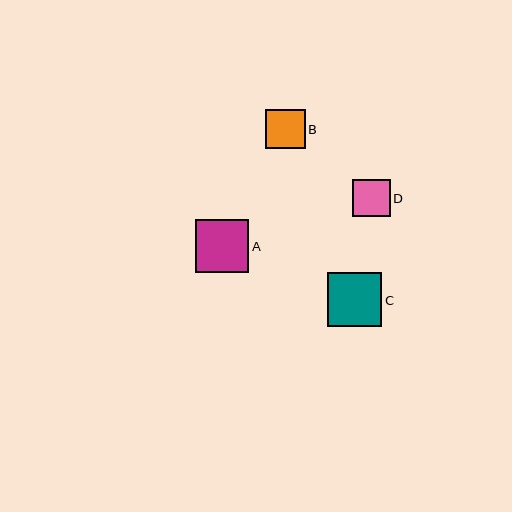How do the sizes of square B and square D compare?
Square B and square D are approximately the same size.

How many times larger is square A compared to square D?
Square A is approximately 1.4 times the size of square D.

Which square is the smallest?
Square D is the smallest with a size of approximately 37 pixels.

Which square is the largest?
Square C is the largest with a size of approximately 54 pixels.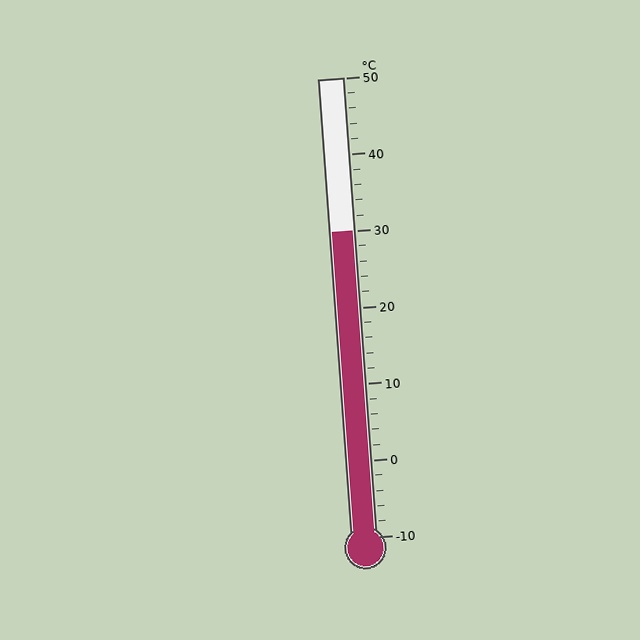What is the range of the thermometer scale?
The thermometer scale ranges from -10°C to 50°C.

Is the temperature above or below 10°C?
The temperature is above 10°C.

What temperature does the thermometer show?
The thermometer shows approximately 30°C.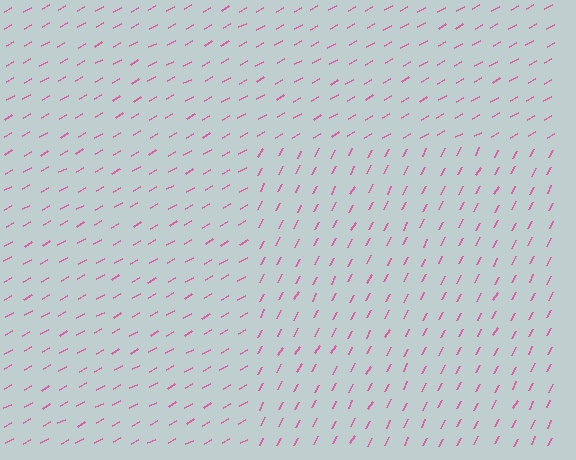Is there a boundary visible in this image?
Yes, there is a texture boundary formed by a change in line orientation.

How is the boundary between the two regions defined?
The boundary is defined purely by a change in line orientation (approximately 33 degrees difference). All lines are the same color and thickness.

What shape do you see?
I see a rectangle.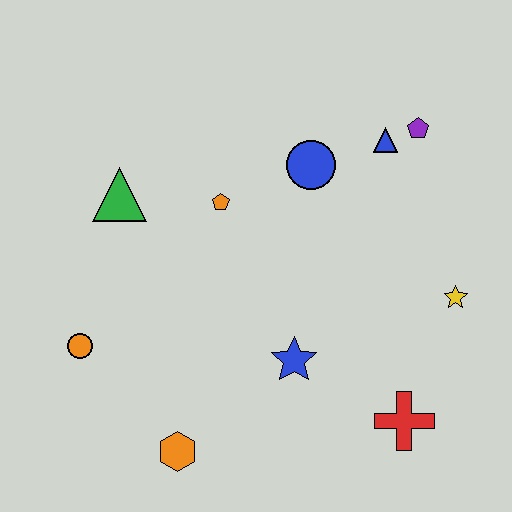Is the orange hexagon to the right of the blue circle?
No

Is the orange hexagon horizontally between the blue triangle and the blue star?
No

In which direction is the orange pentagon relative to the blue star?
The orange pentagon is above the blue star.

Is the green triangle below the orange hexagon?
No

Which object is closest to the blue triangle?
The purple pentagon is closest to the blue triangle.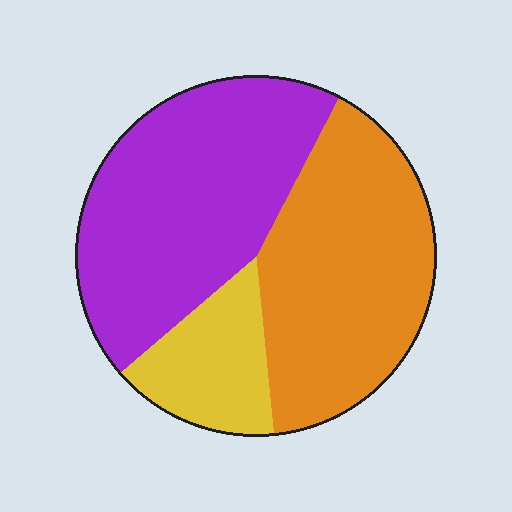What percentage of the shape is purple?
Purple covers 44% of the shape.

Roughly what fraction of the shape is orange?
Orange takes up between a third and a half of the shape.